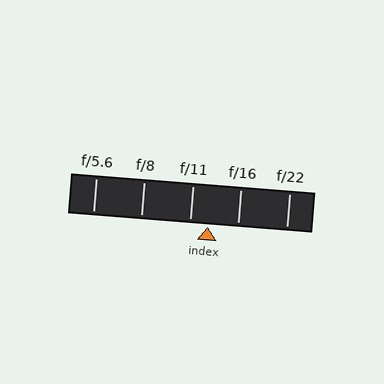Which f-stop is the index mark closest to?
The index mark is closest to f/11.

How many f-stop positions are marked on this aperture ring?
There are 5 f-stop positions marked.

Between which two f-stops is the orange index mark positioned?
The index mark is between f/11 and f/16.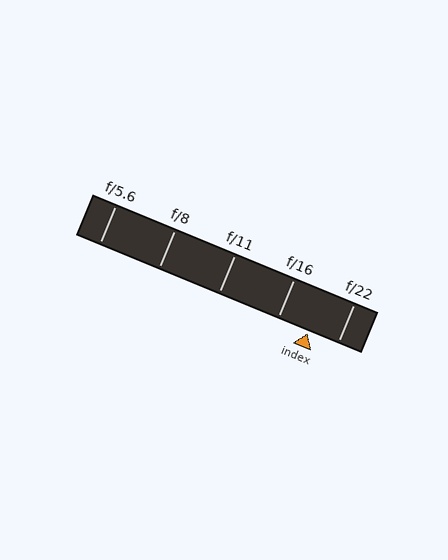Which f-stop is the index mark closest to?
The index mark is closest to f/22.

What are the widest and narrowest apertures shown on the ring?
The widest aperture shown is f/5.6 and the narrowest is f/22.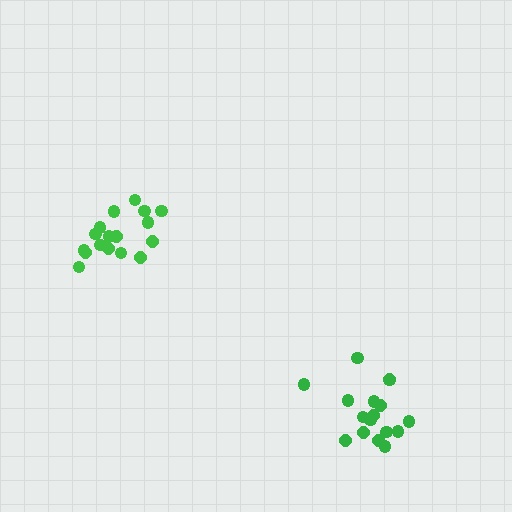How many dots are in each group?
Group 1: 17 dots, Group 2: 17 dots (34 total).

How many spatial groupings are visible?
There are 2 spatial groupings.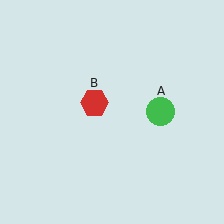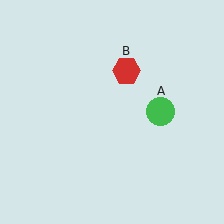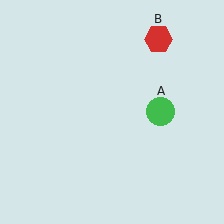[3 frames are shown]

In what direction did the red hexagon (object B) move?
The red hexagon (object B) moved up and to the right.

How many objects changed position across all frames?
1 object changed position: red hexagon (object B).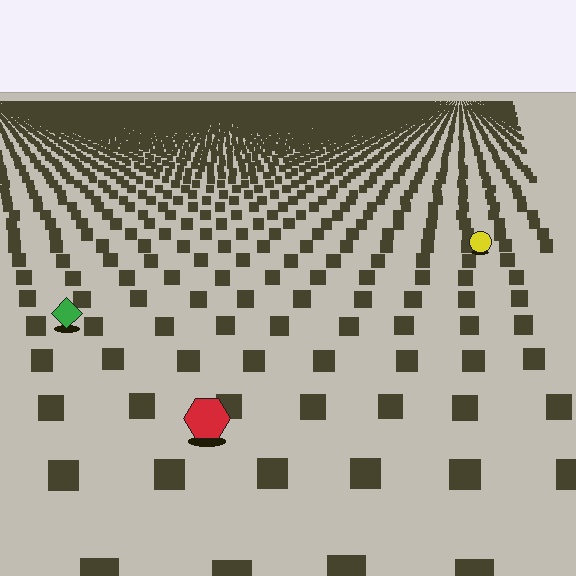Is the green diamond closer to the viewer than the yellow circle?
Yes. The green diamond is closer — you can tell from the texture gradient: the ground texture is coarser near it.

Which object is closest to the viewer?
The red hexagon is closest. The texture marks near it are larger and more spread out.